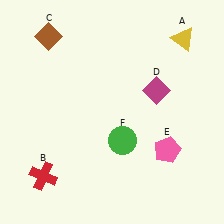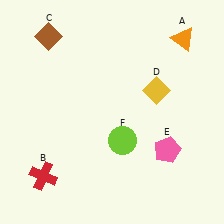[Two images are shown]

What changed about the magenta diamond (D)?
In Image 1, D is magenta. In Image 2, it changed to yellow.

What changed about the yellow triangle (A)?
In Image 1, A is yellow. In Image 2, it changed to orange.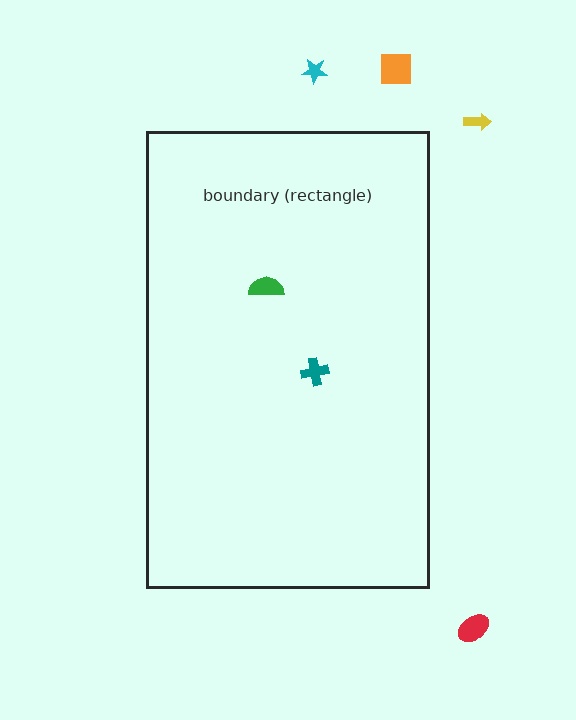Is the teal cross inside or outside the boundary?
Inside.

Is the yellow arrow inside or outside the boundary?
Outside.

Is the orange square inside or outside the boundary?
Outside.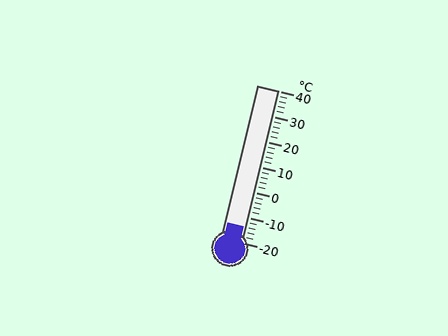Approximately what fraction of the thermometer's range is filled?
The thermometer is filled to approximately 10% of its range.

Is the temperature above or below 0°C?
The temperature is below 0°C.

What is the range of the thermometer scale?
The thermometer scale ranges from -20°C to 40°C.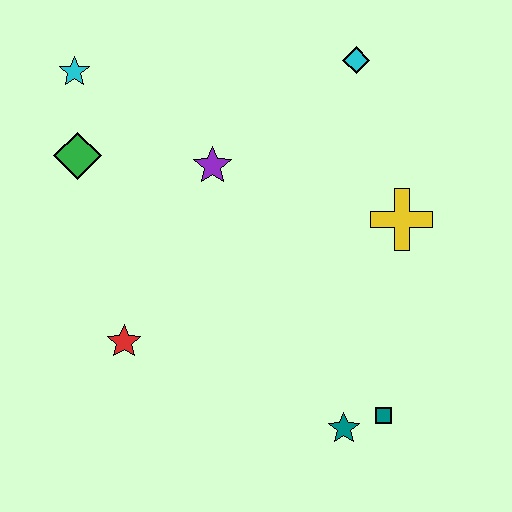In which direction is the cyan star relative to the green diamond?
The cyan star is above the green diamond.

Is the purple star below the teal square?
No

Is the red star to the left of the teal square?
Yes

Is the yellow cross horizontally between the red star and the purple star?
No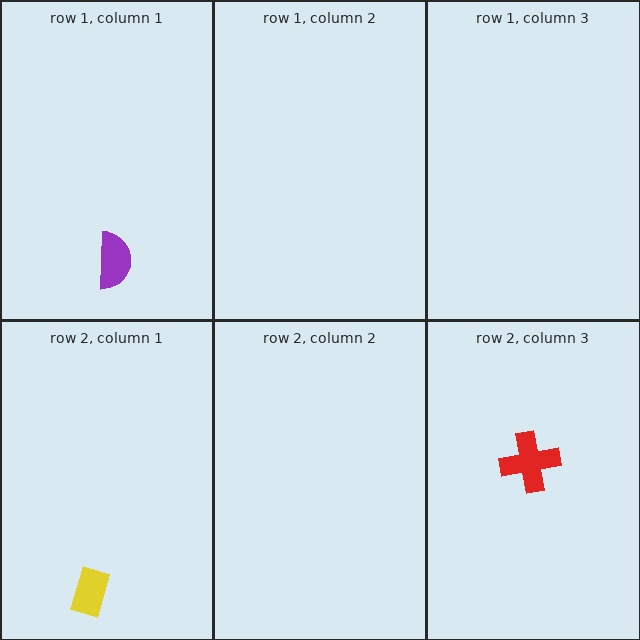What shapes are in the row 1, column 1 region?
The purple semicircle.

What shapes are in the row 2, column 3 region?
The red cross.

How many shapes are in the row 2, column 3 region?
1.